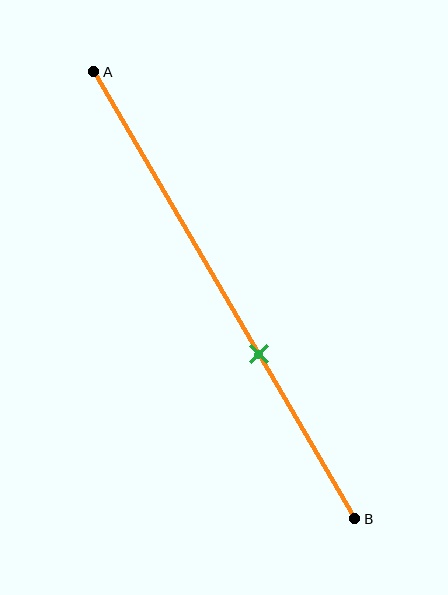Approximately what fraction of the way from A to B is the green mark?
The green mark is approximately 65% of the way from A to B.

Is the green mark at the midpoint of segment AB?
No, the mark is at about 65% from A, not at the 50% midpoint.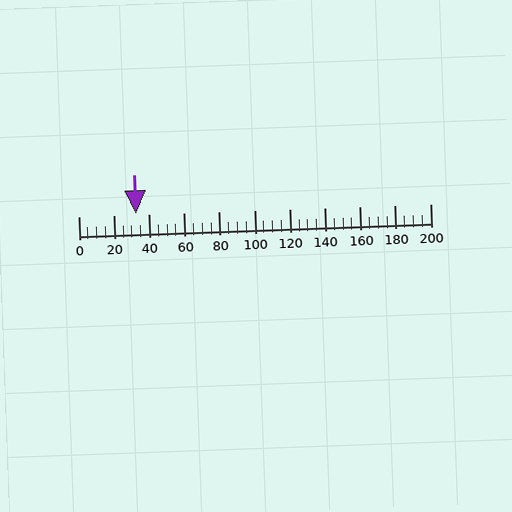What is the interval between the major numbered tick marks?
The major tick marks are spaced 20 units apart.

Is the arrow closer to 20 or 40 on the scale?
The arrow is closer to 40.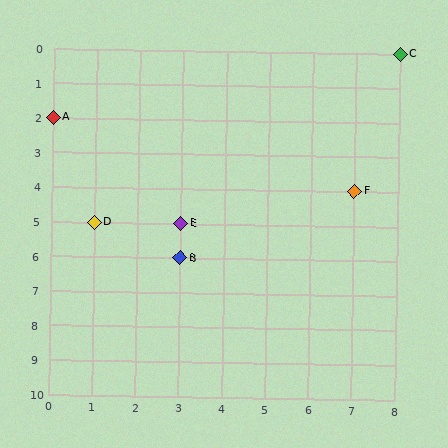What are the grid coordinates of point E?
Point E is at grid coordinates (3, 5).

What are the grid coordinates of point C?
Point C is at grid coordinates (8, 0).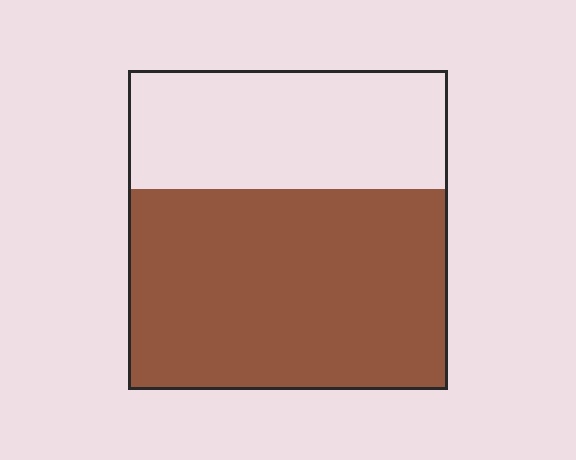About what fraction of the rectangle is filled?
About five eighths (5/8).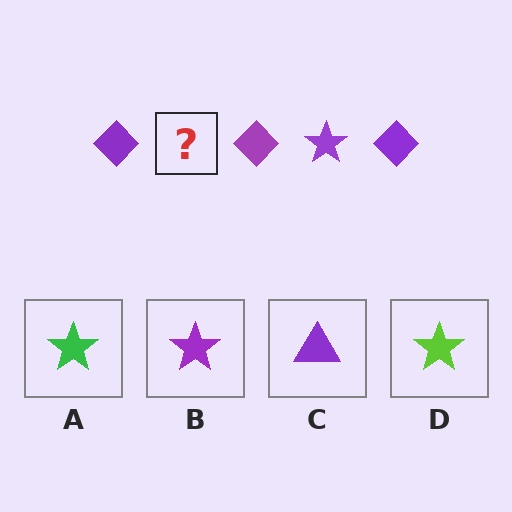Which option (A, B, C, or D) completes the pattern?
B.